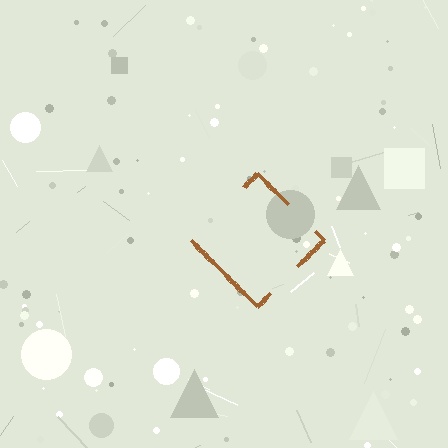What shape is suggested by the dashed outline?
The dashed outline suggests a diamond.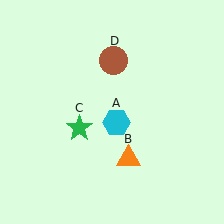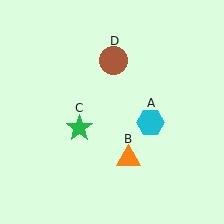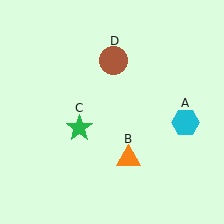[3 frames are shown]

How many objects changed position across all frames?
1 object changed position: cyan hexagon (object A).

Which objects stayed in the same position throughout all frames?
Orange triangle (object B) and green star (object C) and brown circle (object D) remained stationary.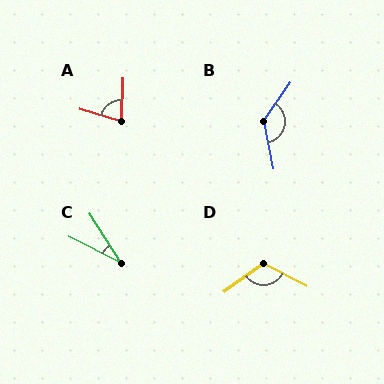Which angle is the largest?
B, at approximately 134 degrees.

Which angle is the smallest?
C, at approximately 31 degrees.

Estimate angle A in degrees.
Approximately 76 degrees.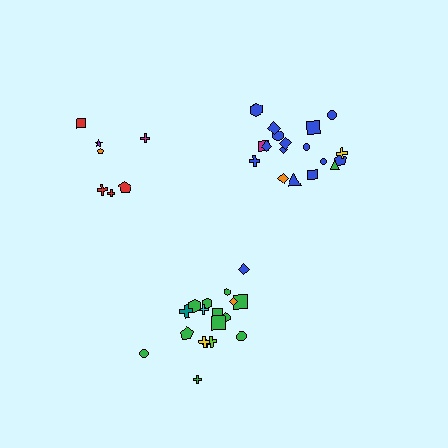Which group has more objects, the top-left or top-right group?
The top-right group.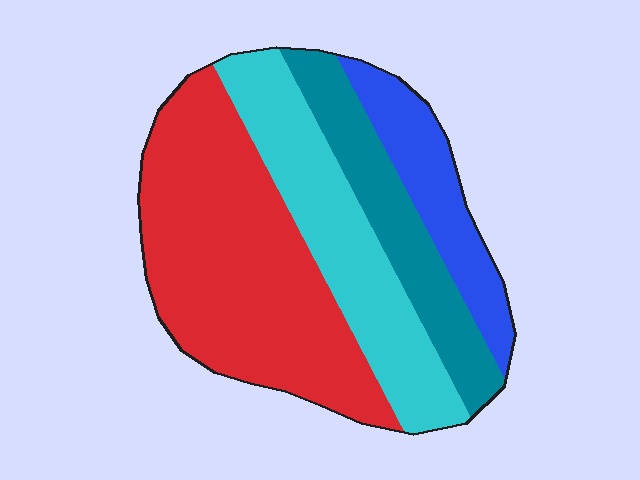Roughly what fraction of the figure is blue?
Blue covers around 15% of the figure.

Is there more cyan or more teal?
Cyan.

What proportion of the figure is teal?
Teal takes up about one sixth (1/6) of the figure.